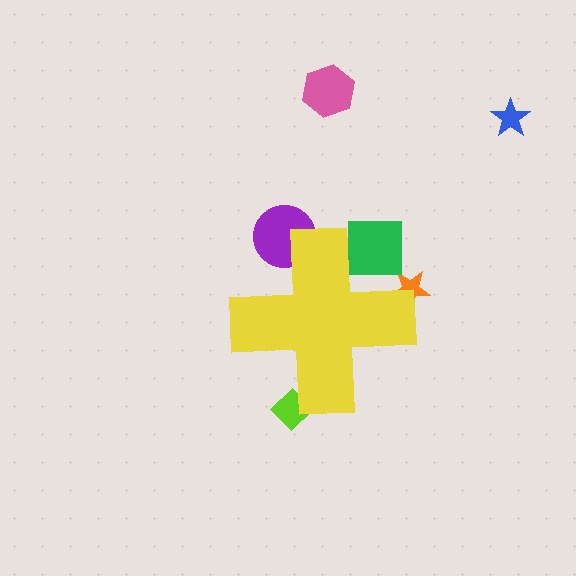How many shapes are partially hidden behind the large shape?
4 shapes are partially hidden.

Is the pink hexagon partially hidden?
No, the pink hexagon is fully visible.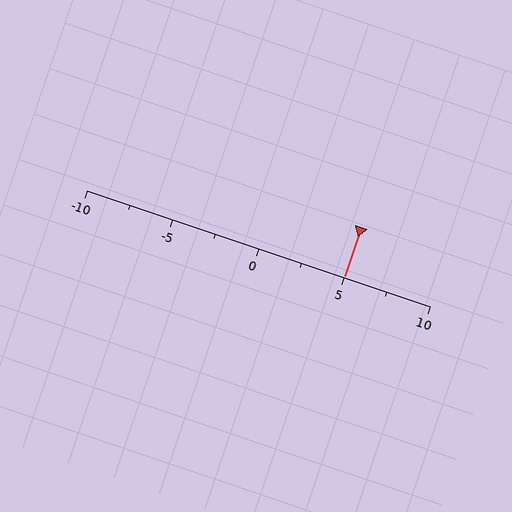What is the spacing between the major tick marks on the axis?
The major ticks are spaced 5 apart.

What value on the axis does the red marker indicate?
The marker indicates approximately 5.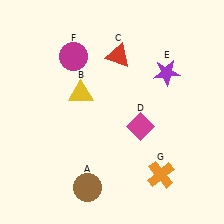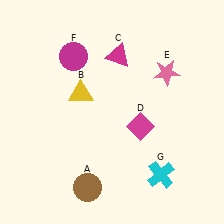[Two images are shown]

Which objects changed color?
C changed from red to magenta. E changed from purple to pink. G changed from orange to cyan.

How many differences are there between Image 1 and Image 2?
There are 3 differences between the two images.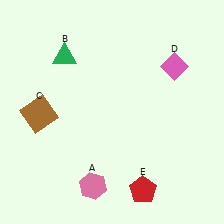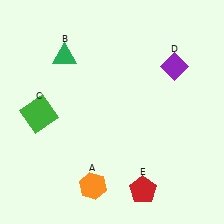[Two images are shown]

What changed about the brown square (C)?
In Image 1, C is brown. In Image 2, it changed to green.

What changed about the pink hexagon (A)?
In Image 1, A is pink. In Image 2, it changed to orange.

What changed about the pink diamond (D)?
In Image 1, D is pink. In Image 2, it changed to purple.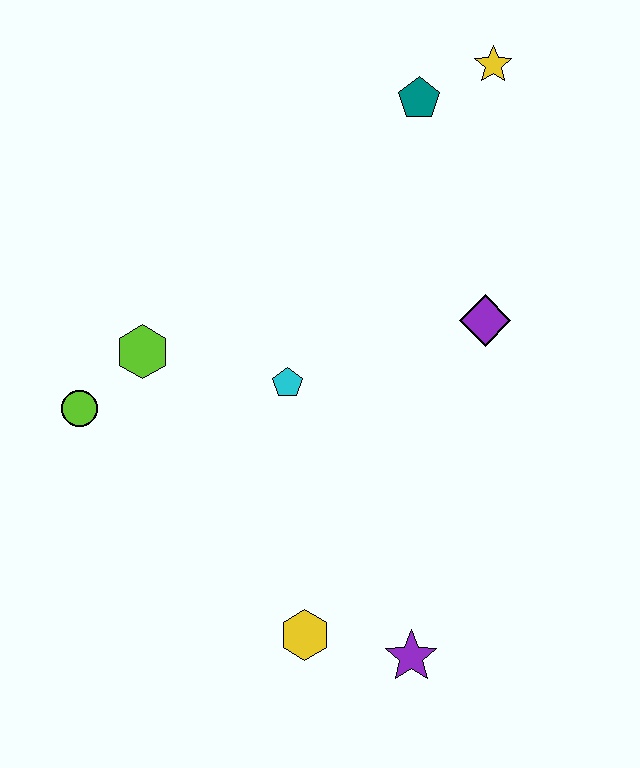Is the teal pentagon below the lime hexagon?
No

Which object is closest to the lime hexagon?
The lime circle is closest to the lime hexagon.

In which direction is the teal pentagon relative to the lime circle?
The teal pentagon is to the right of the lime circle.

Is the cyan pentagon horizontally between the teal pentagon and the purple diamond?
No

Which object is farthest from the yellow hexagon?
The yellow star is farthest from the yellow hexagon.